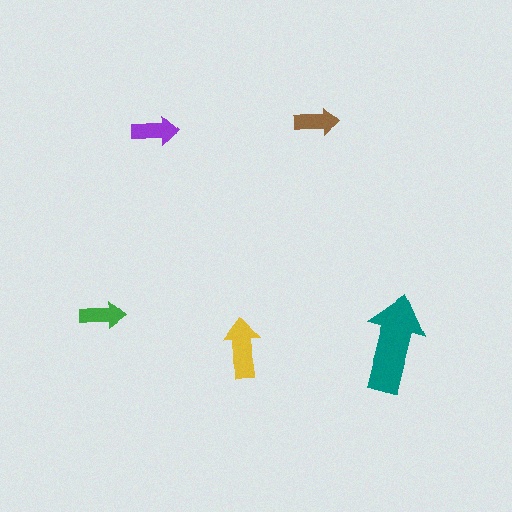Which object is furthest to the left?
The green arrow is leftmost.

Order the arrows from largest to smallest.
the teal one, the yellow one, the purple one, the green one, the brown one.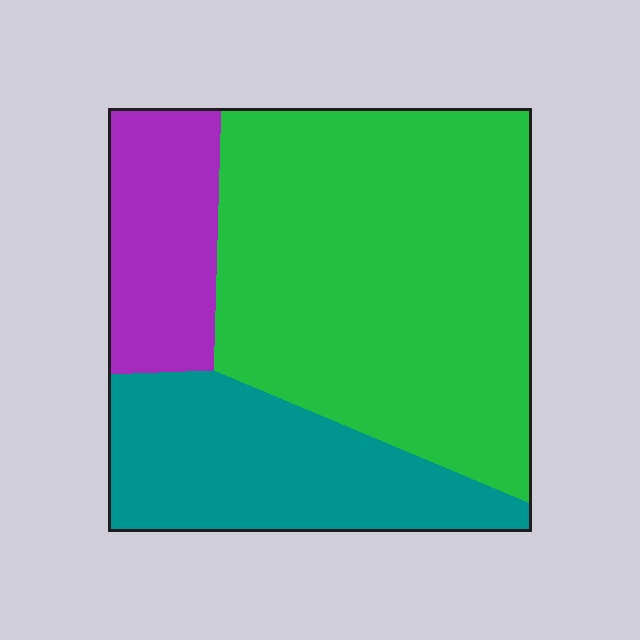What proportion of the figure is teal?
Teal covers roughly 25% of the figure.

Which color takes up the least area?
Purple, at roughly 15%.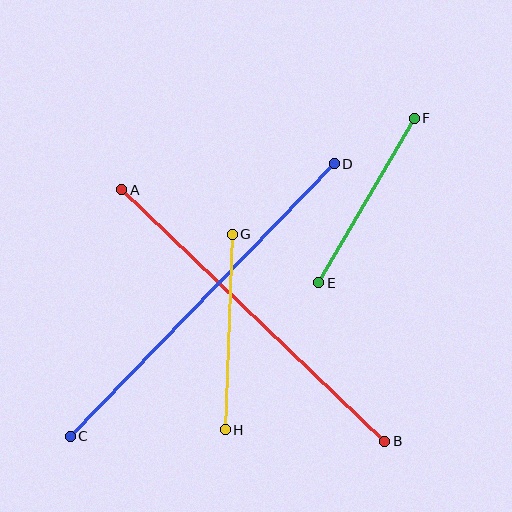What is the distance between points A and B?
The distance is approximately 364 pixels.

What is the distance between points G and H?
The distance is approximately 195 pixels.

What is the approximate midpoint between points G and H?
The midpoint is at approximately (229, 332) pixels.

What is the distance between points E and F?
The distance is approximately 190 pixels.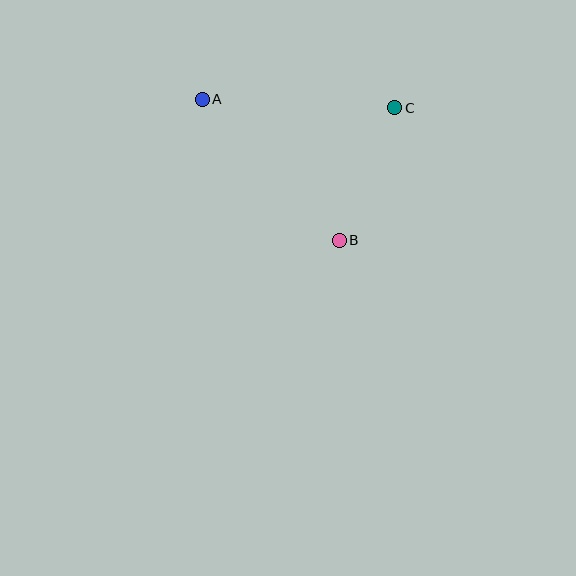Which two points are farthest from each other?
Points A and B are farthest from each other.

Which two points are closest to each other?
Points B and C are closest to each other.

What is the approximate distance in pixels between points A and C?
The distance between A and C is approximately 193 pixels.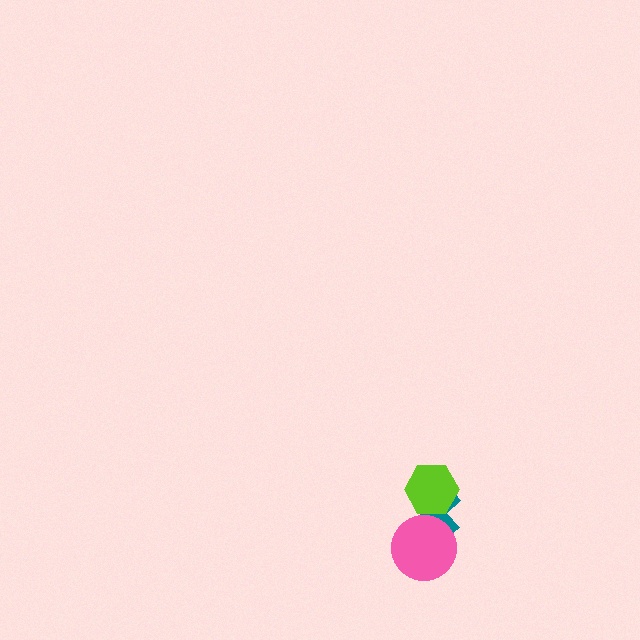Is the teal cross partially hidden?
Yes, it is partially covered by another shape.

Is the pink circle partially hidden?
No, no other shape covers it.